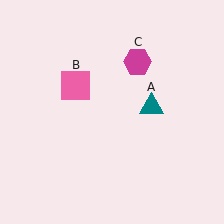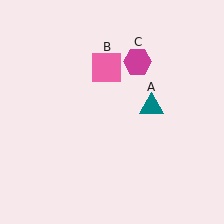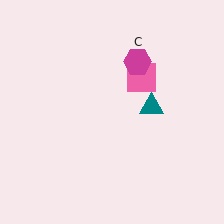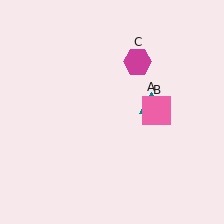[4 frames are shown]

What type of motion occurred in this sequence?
The pink square (object B) rotated clockwise around the center of the scene.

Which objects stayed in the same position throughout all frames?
Teal triangle (object A) and magenta hexagon (object C) remained stationary.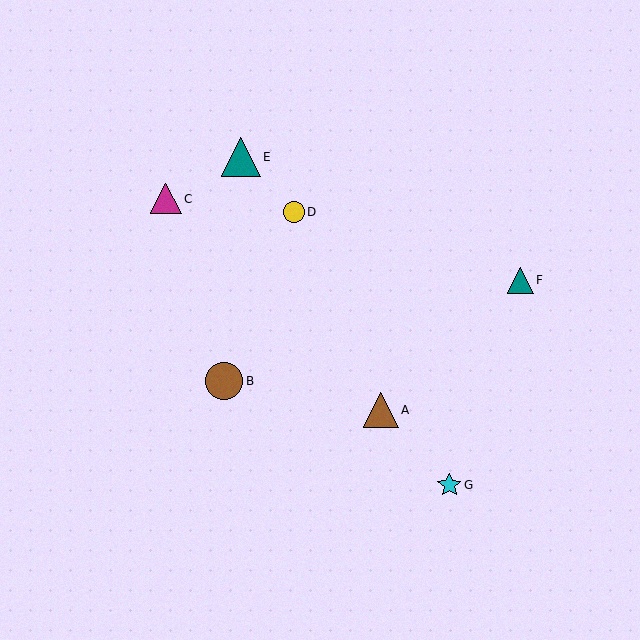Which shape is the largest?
The teal triangle (labeled E) is the largest.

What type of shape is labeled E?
Shape E is a teal triangle.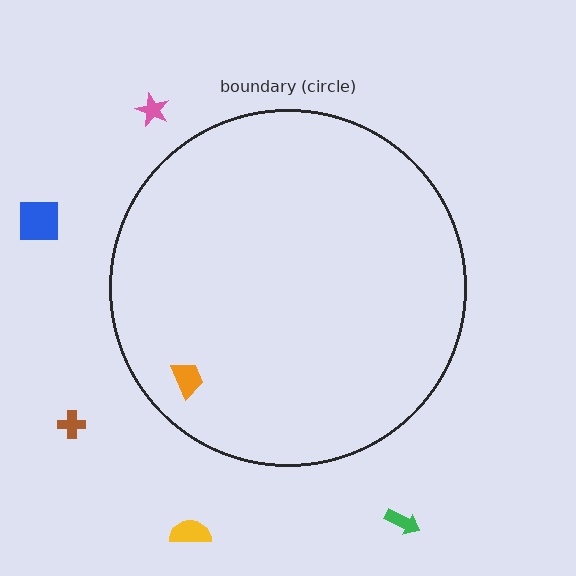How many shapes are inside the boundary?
1 inside, 5 outside.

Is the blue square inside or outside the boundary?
Outside.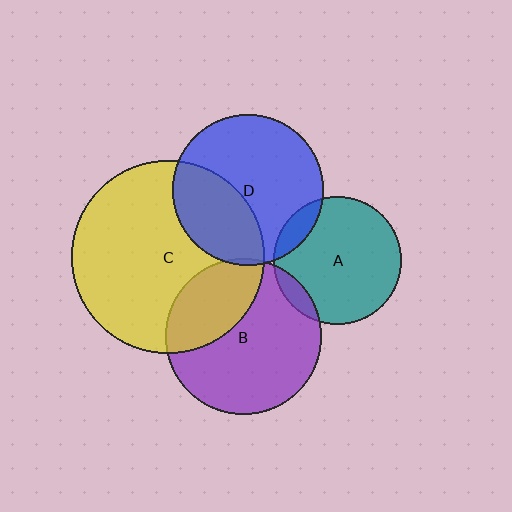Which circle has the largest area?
Circle C (yellow).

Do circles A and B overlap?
Yes.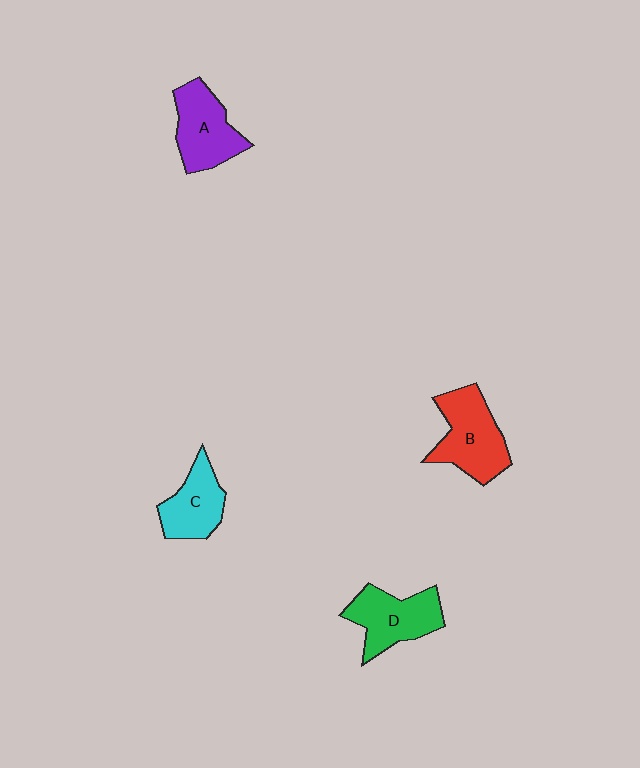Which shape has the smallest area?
Shape C (cyan).